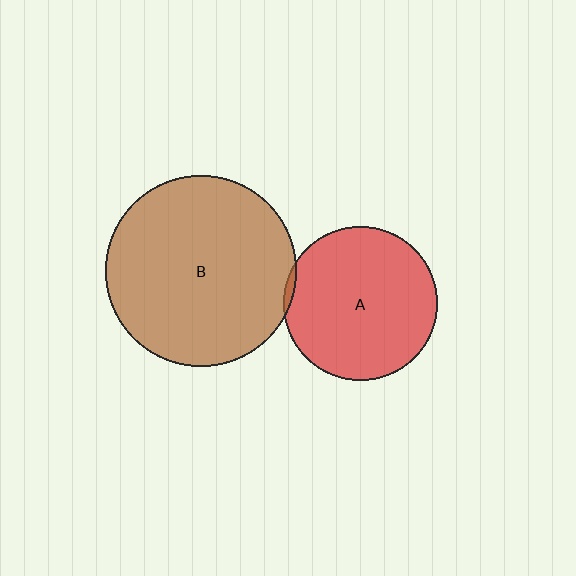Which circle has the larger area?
Circle B (brown).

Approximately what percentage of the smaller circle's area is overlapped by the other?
Approximately 5%.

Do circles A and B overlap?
Yes.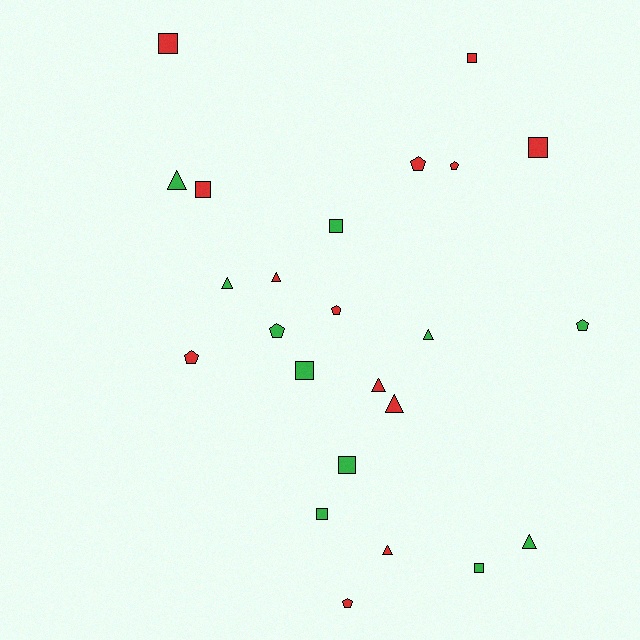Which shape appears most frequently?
Square, with 9 objects.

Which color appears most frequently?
Red, with 13 objects.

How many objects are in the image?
There are 24 objects.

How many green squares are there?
There are 5 green squares.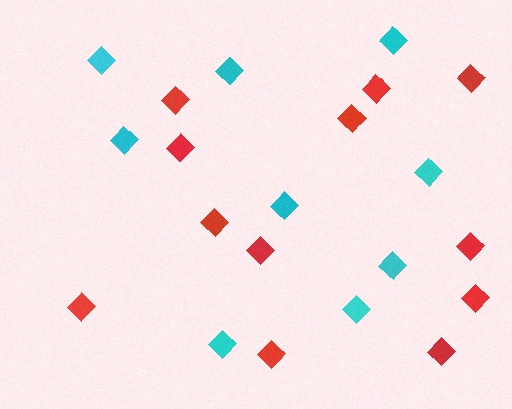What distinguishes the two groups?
There are 2 groups: one group of cyan diamonds (9) and one group of red diamonds (12).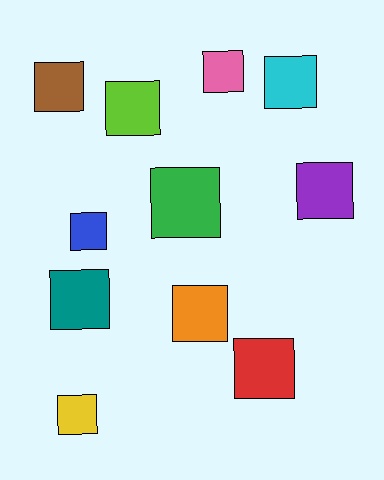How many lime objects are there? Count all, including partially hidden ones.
There is 1 lime object.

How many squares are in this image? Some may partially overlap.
There are 11 squares.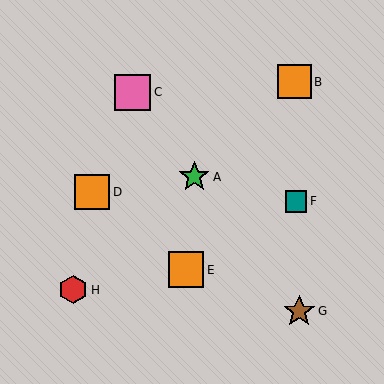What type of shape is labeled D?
Shape D is an orange square.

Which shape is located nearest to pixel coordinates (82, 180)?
The orange square (labeled D) at (92, 192) is nearest to that location.